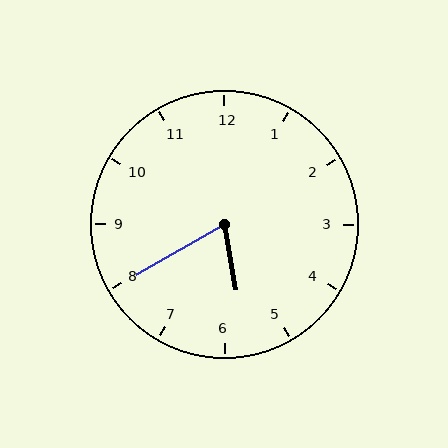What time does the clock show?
5:40.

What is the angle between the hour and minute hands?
Approximately 70 degrees.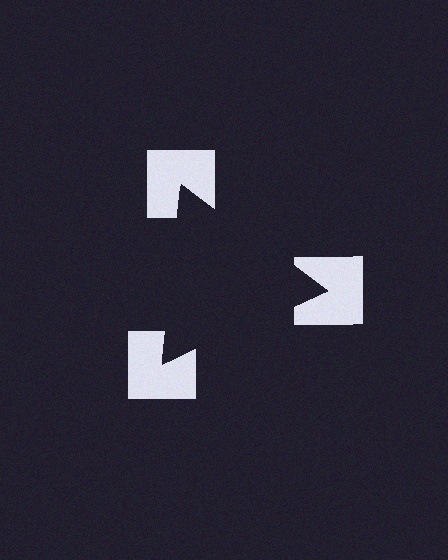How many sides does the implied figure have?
3 sides.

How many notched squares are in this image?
There are 3 — one at each vertex of the illusory triangle.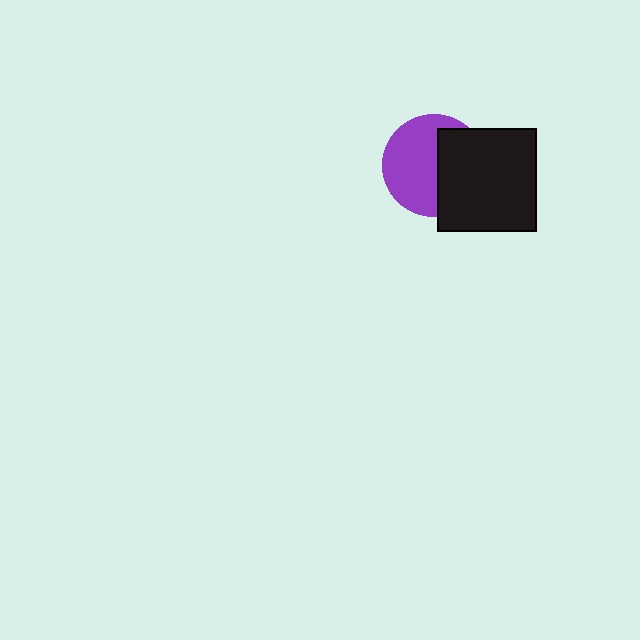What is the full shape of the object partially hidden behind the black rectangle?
The partially hidden object is a purple circle.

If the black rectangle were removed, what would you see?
You would see the complete purple circle.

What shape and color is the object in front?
The object in front is a black rectangle.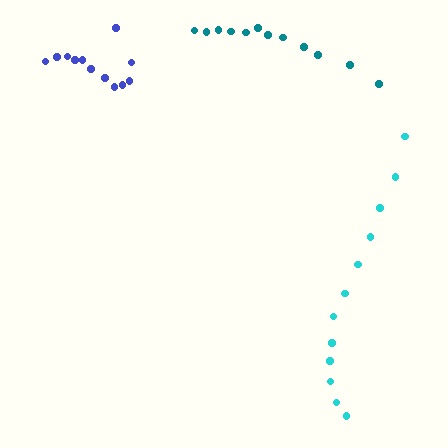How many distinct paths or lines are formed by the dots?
There are 3 distinct paths.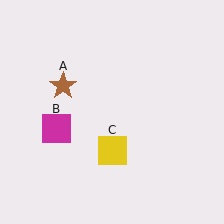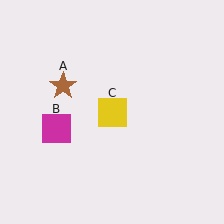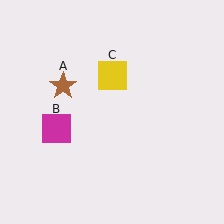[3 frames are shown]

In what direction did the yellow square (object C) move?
The yellow square (object C) moved up.